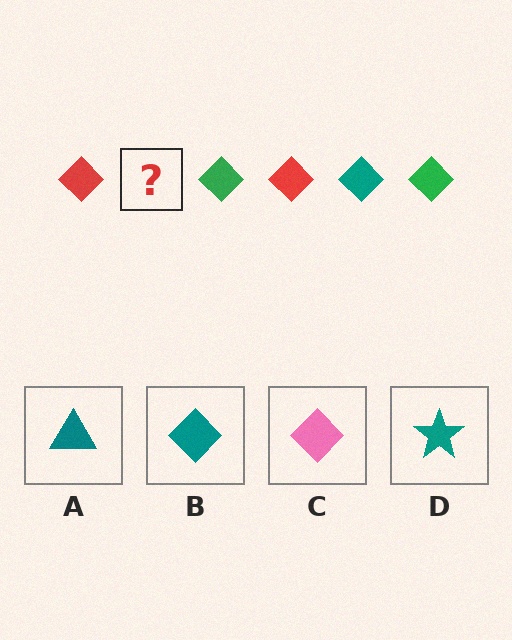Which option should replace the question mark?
Option B.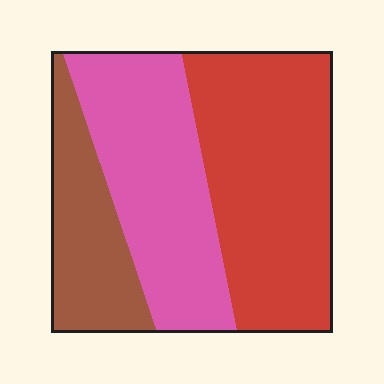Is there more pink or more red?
Red.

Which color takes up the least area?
Brown, at roughly 20%.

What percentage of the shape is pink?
Pink covers around 35% of the shape.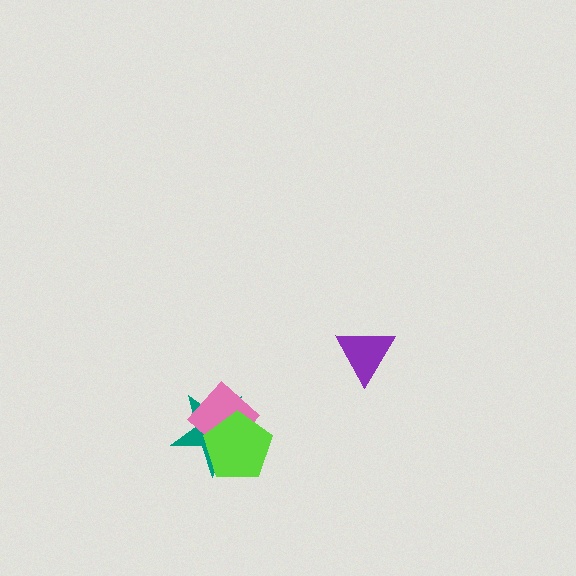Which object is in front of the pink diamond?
The lime pentagon is in front of the pink diamond.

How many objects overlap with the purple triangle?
0 objects overlap with the purple triangle.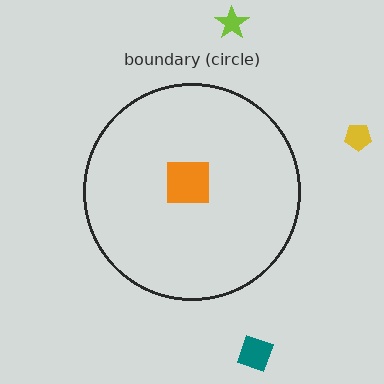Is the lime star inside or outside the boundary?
Outside.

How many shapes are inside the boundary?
1 inside, 3 outside.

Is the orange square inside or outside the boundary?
Inside.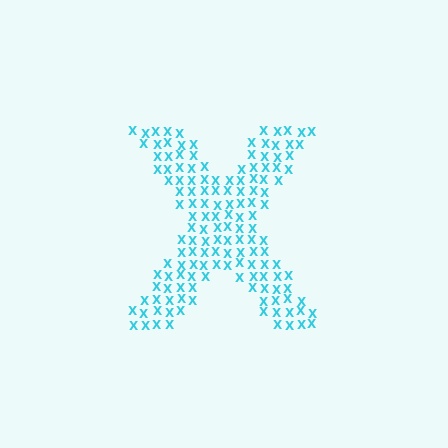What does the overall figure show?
The overall figure shows the letter X.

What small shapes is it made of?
It is made of small letter X's.